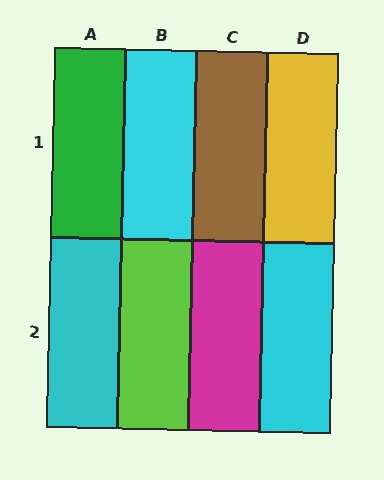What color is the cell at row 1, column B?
Cyan.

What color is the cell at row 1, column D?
Yellow.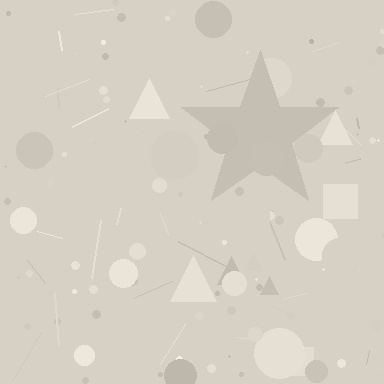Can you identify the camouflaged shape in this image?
The camouflaged shape is a star.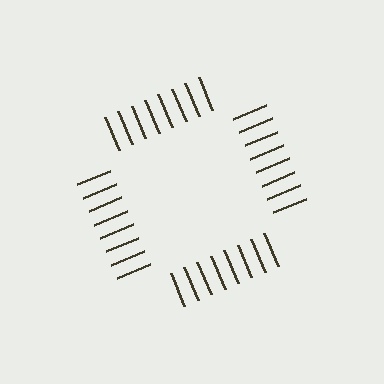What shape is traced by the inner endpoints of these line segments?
An illusory square — the line segments terminate on its edges but no continuous stroke is drawn.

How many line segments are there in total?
32 — 8 along each of the 4 edges.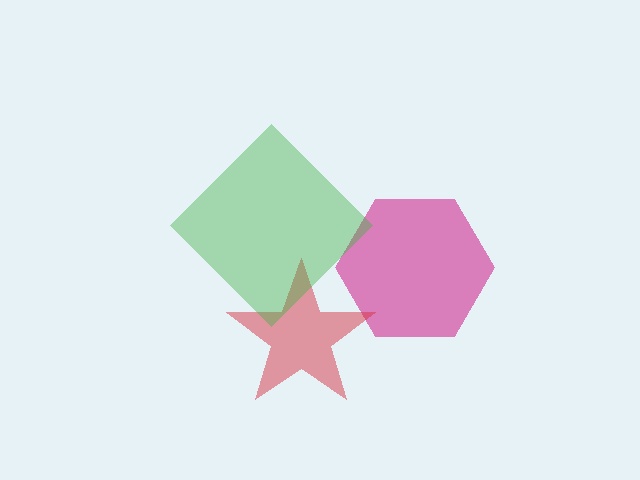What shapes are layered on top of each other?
The layered shapes are: a magenta hexagon, a red star, a green diamond.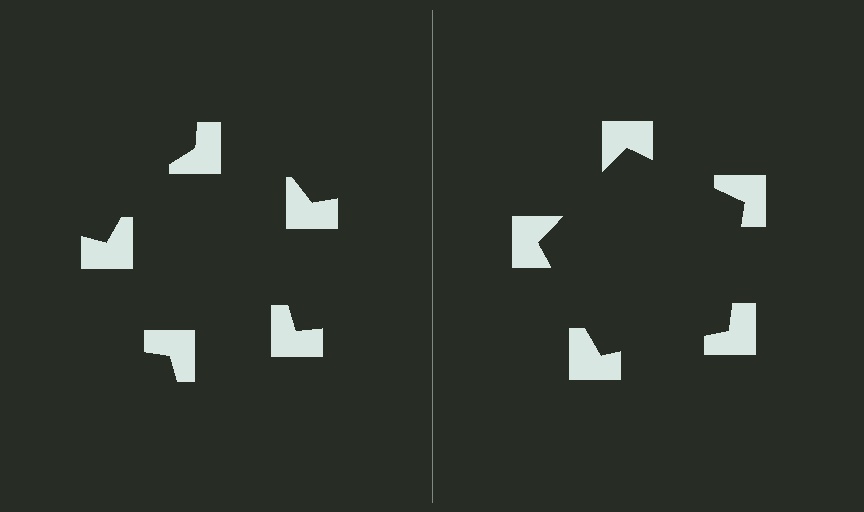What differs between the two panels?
The notched squares are positioned identically on both sides; only the wedge orientations differ. On the right they align to a pentagon; on the left they are misaligned.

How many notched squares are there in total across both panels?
10 — 5 on each side.